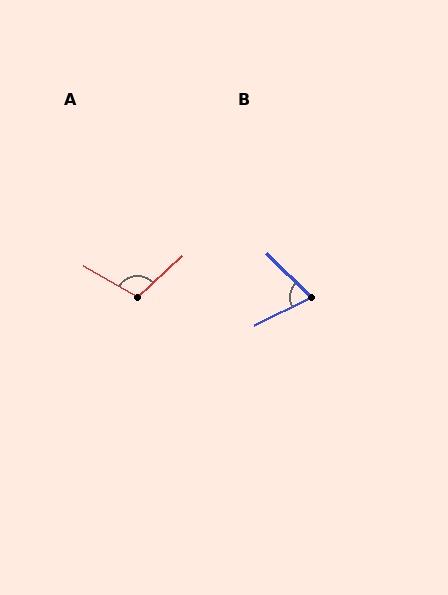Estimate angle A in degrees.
Approximately 107 degrees.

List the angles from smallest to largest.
B (71°), A (107°).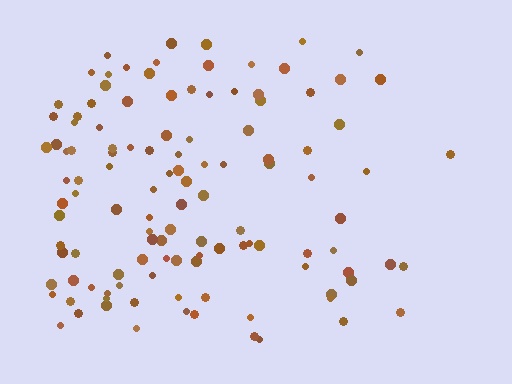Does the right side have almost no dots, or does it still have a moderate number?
Still a moderate number, just noticeably fewer than the left.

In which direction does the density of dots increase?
From right to left, with the left side densest.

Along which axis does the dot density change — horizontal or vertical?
Horizontal.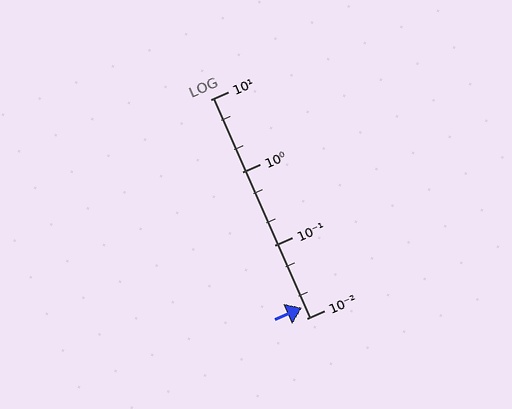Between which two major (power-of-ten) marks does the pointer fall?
The pointer is between 0.01 and 0.1.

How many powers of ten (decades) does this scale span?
The scale spans 3 decades, from 0.01 to 10.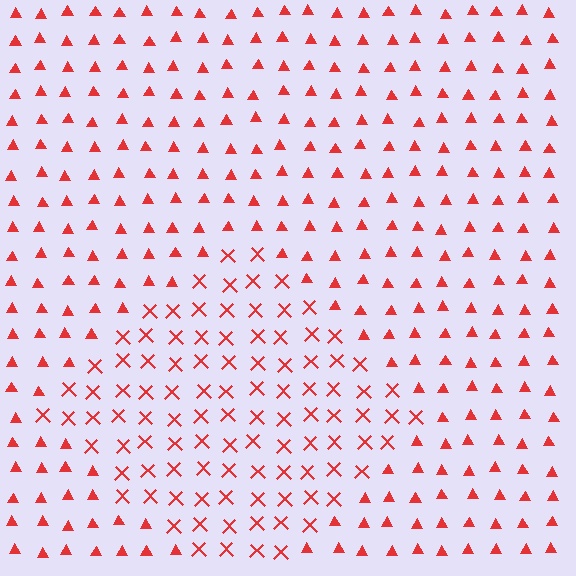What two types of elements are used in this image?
The image uses X marks inside the diamond region and triangles outside it.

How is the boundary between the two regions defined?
The boundary is defined by a change in element shape: X marks inside vs. triangles outside. All elements share the same color and spacing.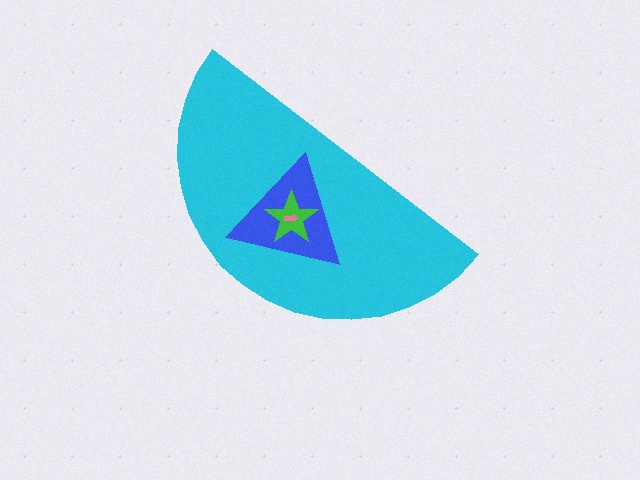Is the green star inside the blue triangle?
Yes.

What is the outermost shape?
The cyan semicircle.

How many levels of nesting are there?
4.